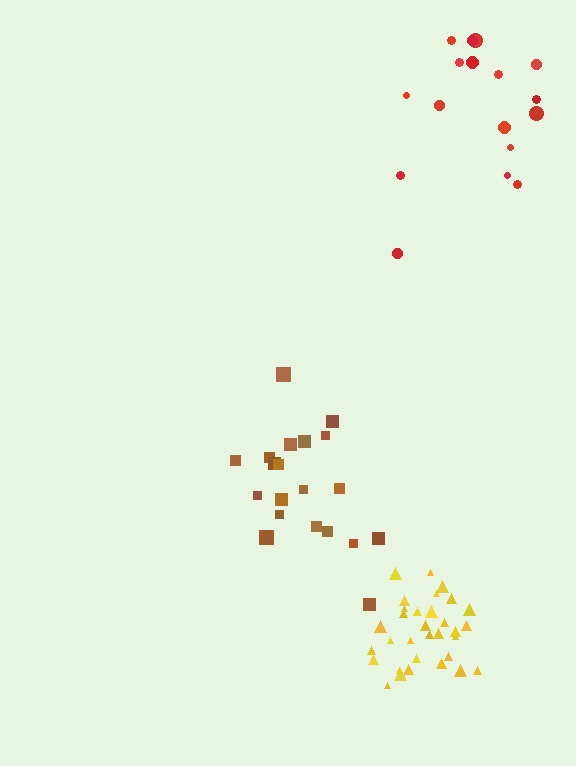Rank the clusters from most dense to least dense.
yellow, brown, red.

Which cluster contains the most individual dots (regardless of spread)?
Yellow (32).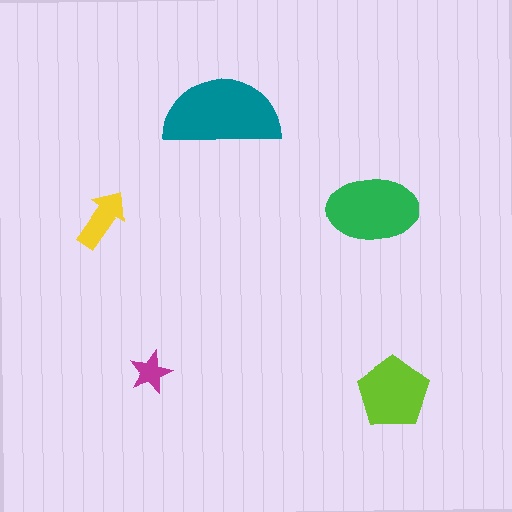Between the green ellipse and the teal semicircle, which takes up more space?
The teal semicircle.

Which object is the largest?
The teal semicircle.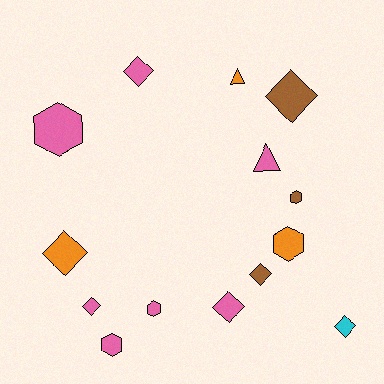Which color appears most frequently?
Pink, with 7 objects.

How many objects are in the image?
There are 14 objects.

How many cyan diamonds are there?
There is 1 cyan diamond.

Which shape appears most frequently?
Diamond, with 7 objects.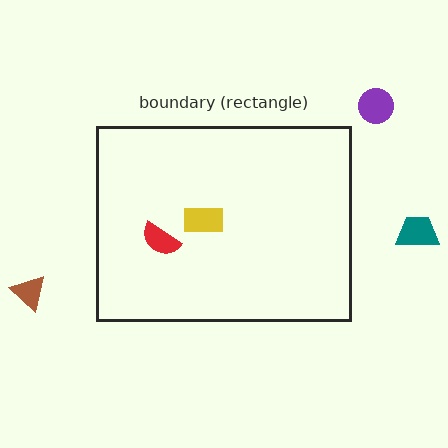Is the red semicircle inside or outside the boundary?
Inside.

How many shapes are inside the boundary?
2 inside, 3 outside.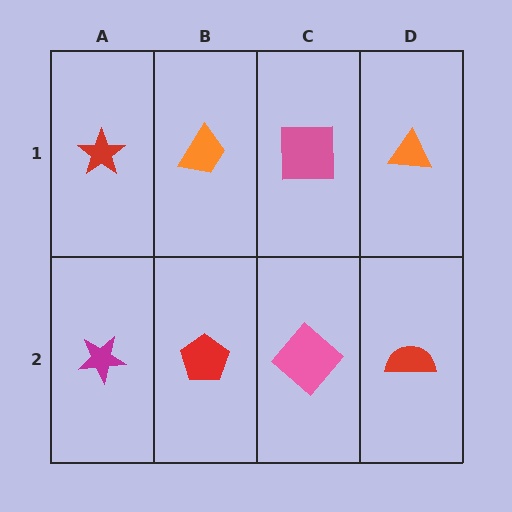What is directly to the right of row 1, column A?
An orange trapezoid.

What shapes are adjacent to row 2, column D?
An orange triangle (row 1, column D), a pink diamond (row 2, column C).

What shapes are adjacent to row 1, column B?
A red pentagon (row 2, column B), a red star (row 1, column A), a pink square (row 1, column C).